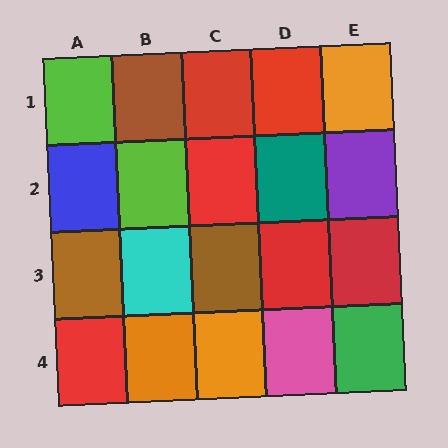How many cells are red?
6 cells are red.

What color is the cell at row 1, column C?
Red.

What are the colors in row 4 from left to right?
Red, orange, orange, pink, green.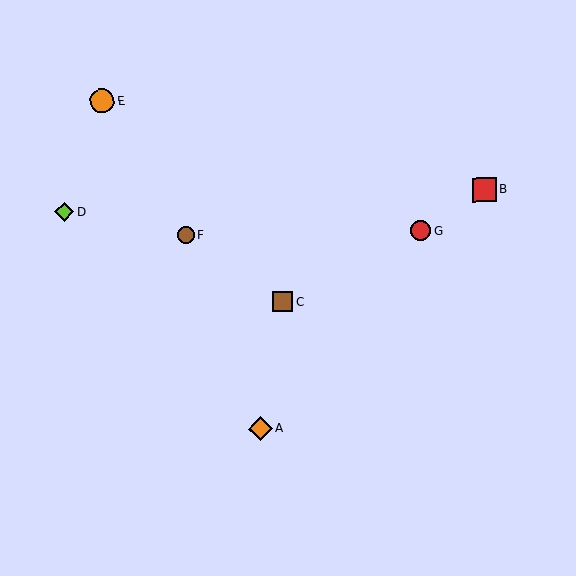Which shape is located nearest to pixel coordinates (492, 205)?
The red square (labeled B) at (484, 190) is nearest to that location.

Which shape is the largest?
The red square (labeled B) is the largest.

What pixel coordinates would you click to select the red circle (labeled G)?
Click at (421, 231) to select the red circle G.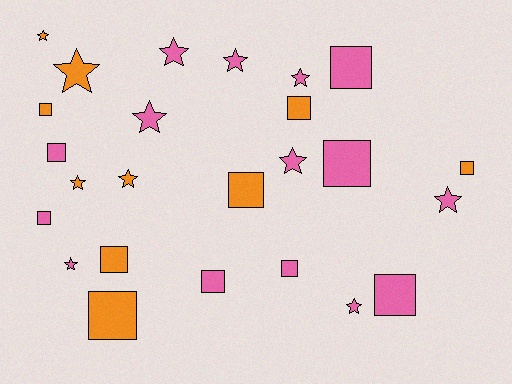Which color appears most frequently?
Pink, with 15 objects.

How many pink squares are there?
There are 7 pink squares.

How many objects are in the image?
There are 25 objects.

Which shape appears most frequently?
Square, with 13 objects.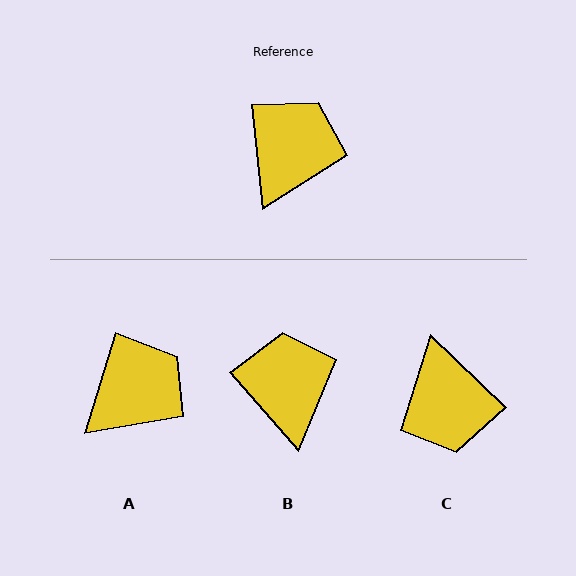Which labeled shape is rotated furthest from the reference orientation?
C, about 140 degrees away.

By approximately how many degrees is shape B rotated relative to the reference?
Approximately 35 degrees counter-clockwise.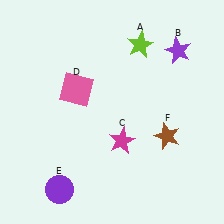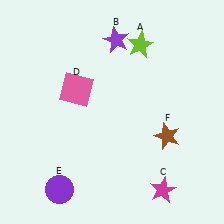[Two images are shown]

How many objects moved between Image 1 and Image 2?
2 objects moved between the two images.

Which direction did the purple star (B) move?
The purple star (B) moved left.